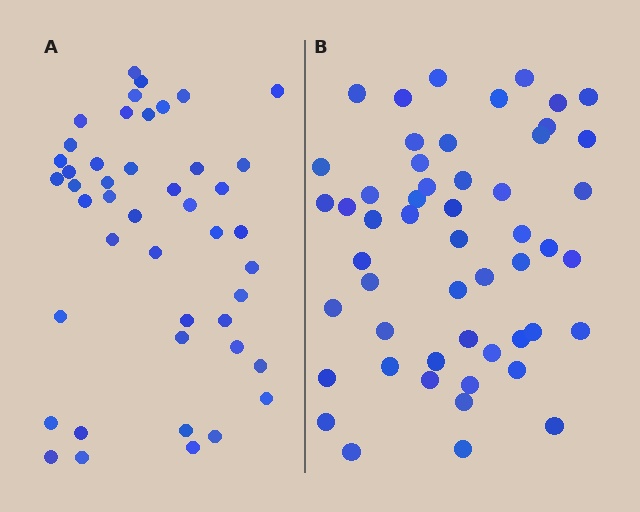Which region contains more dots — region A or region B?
Region B (the right region) has more dots.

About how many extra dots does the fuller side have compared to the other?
Region B has roughly 8 or so more dots than region A.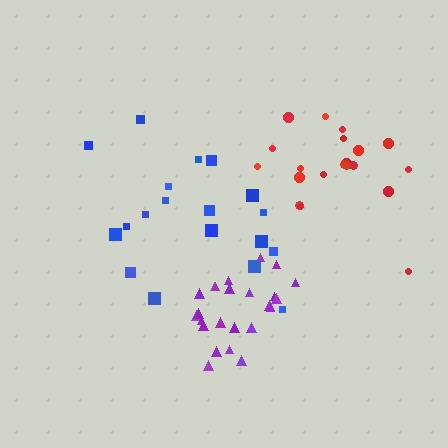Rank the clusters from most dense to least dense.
purple, red, blue.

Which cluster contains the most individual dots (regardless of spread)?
Purple (24).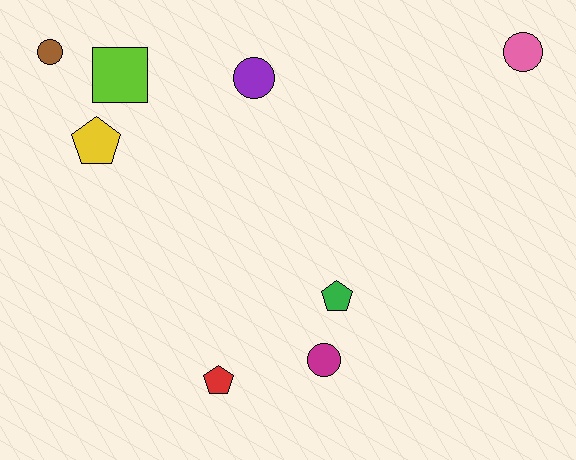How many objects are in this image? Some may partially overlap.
There are 8 objects.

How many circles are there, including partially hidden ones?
There are 4 circles.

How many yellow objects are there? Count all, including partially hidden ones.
There is 1 yellow object.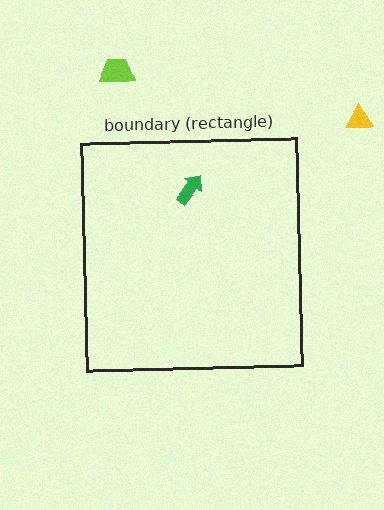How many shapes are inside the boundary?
1 inside, 2 outside.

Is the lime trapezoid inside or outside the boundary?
Outside.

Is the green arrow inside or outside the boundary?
Inside.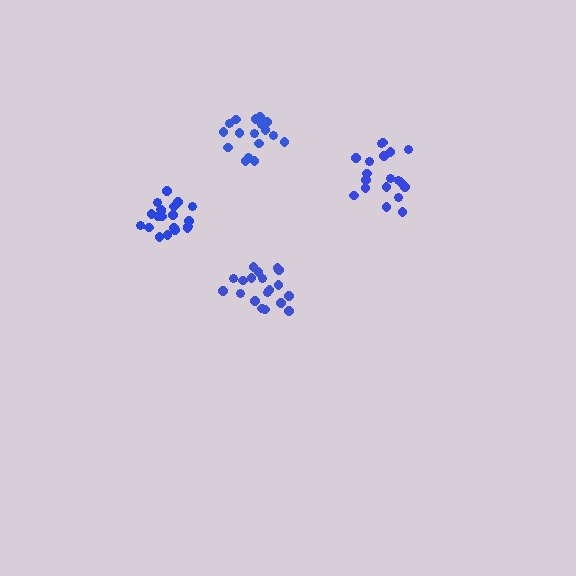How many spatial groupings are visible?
There are 4 spatial groupings.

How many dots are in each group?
Group 1: 19 dots, Group 2: 19 dots, Group 3: 21 dots, Group 4: 18 dots (77 total).